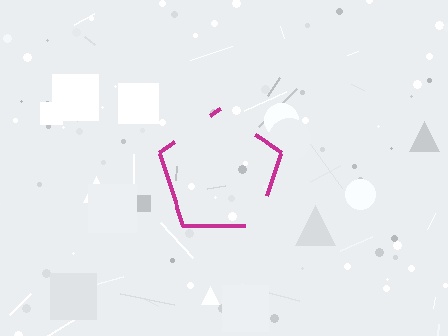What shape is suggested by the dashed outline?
The dashed outline suggests a pentagon.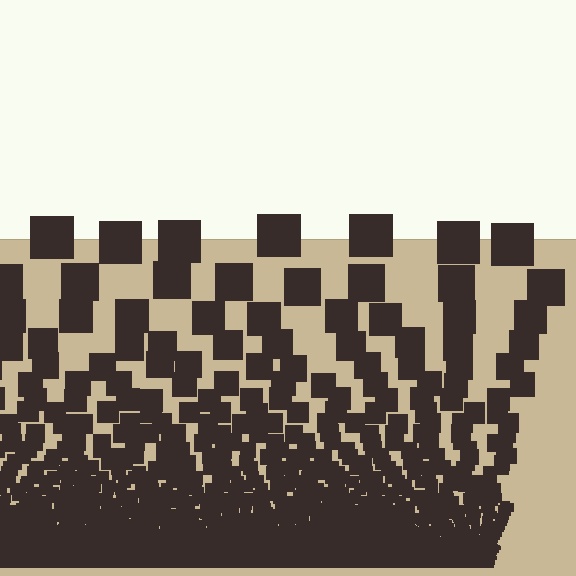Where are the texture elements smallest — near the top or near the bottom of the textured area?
Near the bottom.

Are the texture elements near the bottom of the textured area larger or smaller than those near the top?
Smaller. The gradient is inverted — elements near the bottom are smaller and denser.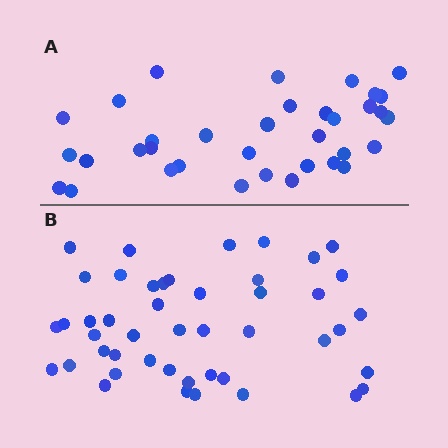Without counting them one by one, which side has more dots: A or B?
Region B (the bottom region) has more dots.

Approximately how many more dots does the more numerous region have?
Region B has roughly 12 or so more dots than region A.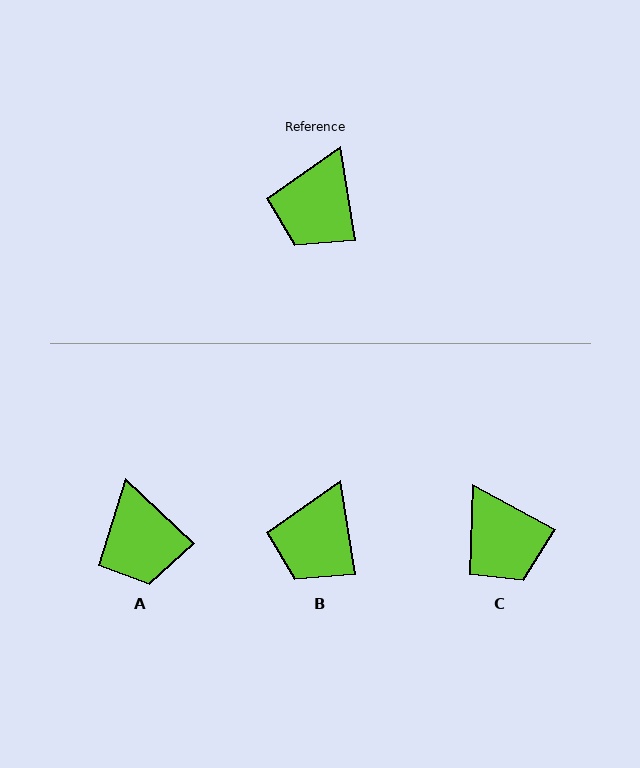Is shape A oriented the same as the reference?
No, it is off by about 38 degrees.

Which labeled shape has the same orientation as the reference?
B.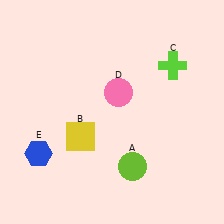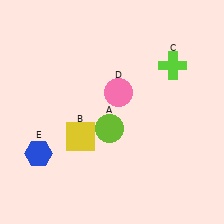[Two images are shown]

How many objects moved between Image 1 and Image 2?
1 object moved between the two images.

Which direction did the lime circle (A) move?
The lime circle (A) moved up.